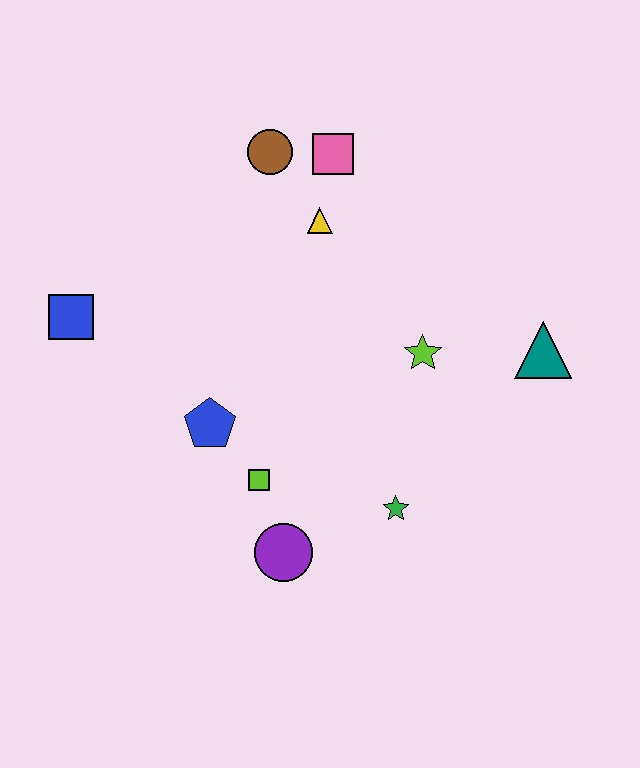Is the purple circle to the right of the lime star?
No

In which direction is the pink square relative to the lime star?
The pink square is above the lime star.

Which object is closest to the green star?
The purple circle is closest to the green star.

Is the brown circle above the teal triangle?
Yes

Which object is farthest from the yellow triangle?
The purple circle is farthest from the yellow triangle.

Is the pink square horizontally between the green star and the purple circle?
Yes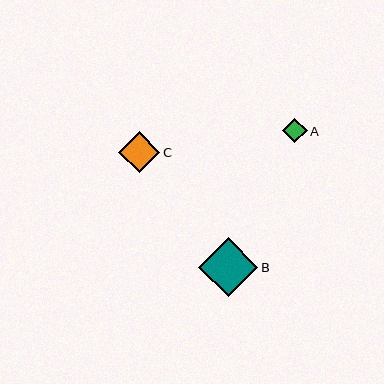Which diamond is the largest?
Diamond B is the largest with a size of approximately 59 pixels.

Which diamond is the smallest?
Diamond A is the smallest with a size of approximately 24 pixels.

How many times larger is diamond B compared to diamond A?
Diamond B is approximately 2.5 times the size of diamond A.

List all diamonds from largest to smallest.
From largest to smallest: B, C, A.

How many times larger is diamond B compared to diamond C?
Diamond B is approximately 1.4 times the size of diamond C.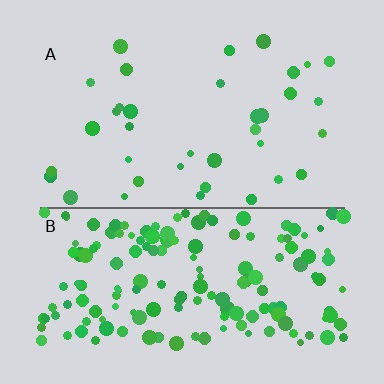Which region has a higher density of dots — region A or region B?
B (the bottom).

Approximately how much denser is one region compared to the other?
Approximately 4.6× — region B over region A.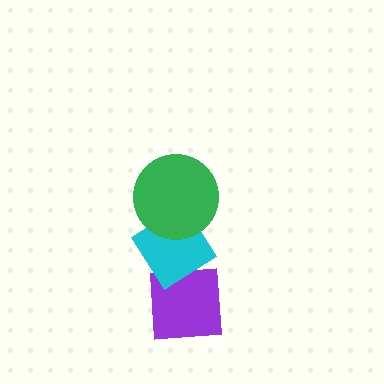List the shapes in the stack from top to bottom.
From top to bottom: the green circle, the cyan diamond, the purple square.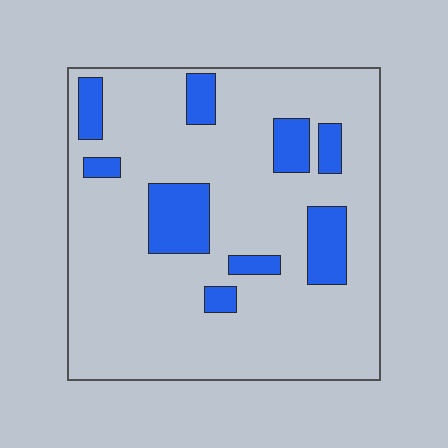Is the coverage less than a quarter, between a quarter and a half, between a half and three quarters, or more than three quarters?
Less than a quarter.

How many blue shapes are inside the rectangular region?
9.